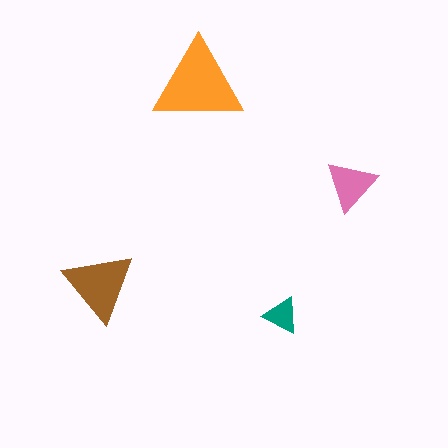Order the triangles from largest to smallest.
the orange one, the brown one, the pink one, the teal one.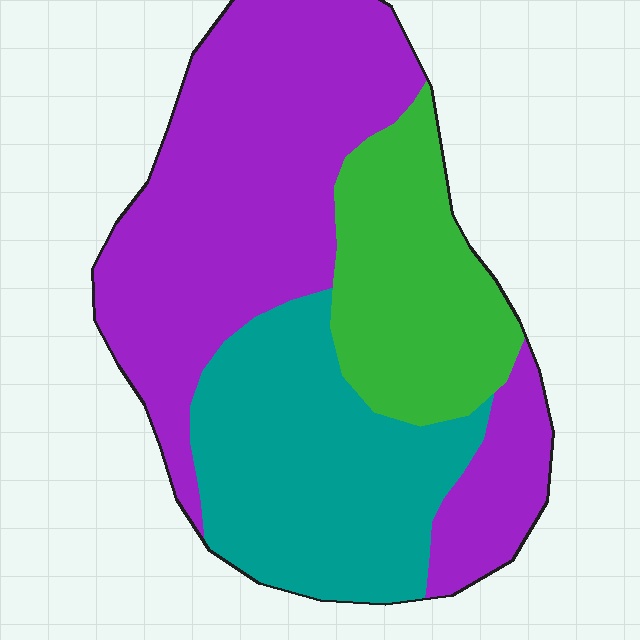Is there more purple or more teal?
Purple.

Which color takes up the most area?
Purple, at roughly 50%.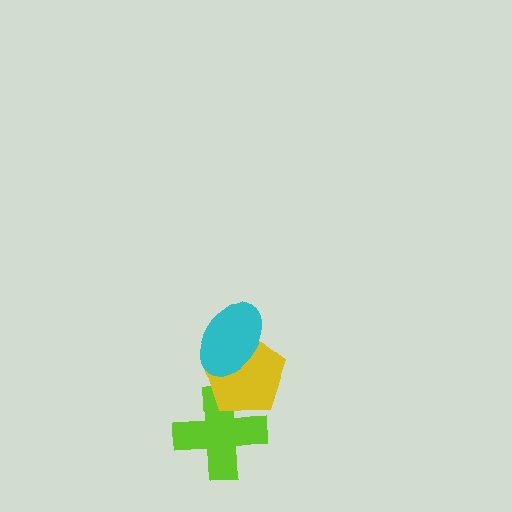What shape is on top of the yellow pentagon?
The cyan ellipse is on top of the yellow pentagon.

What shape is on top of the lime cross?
The yellow pentagon is on top of the lime cross.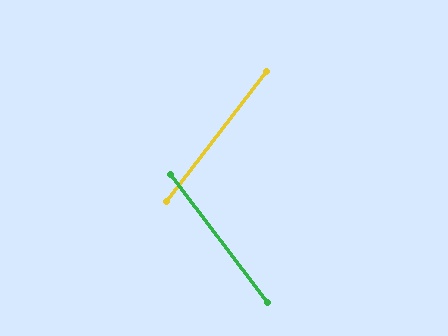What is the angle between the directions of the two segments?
Approximately 75 degrees.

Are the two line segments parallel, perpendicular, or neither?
Neither parallel nor perpendicular — they differ by about 75°.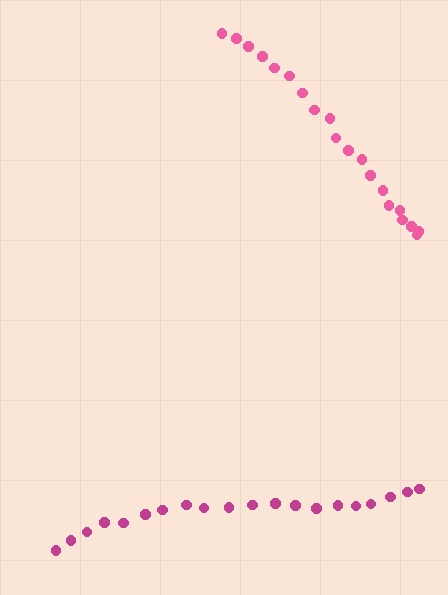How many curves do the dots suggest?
There are 2 distinct paths.